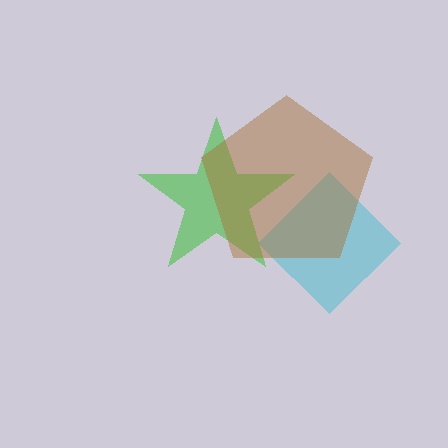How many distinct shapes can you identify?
There are 3 distinct shapes: a cyan diamond, a green star, a brown pentagon.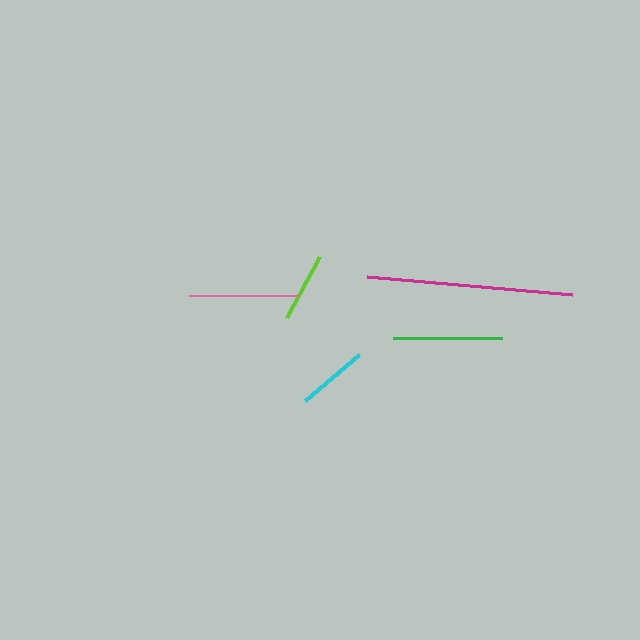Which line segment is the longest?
The magenta line is the longest at approximately 206 pixels.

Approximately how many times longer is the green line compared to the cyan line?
The green line is approximately 1.5 times the length of the cyan line.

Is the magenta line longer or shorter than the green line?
The magenta line is longer than the green line.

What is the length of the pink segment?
The pink segment is approximately 109 pixels long.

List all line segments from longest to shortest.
From longest to shortest: magenta, pink, green, cyan, lime.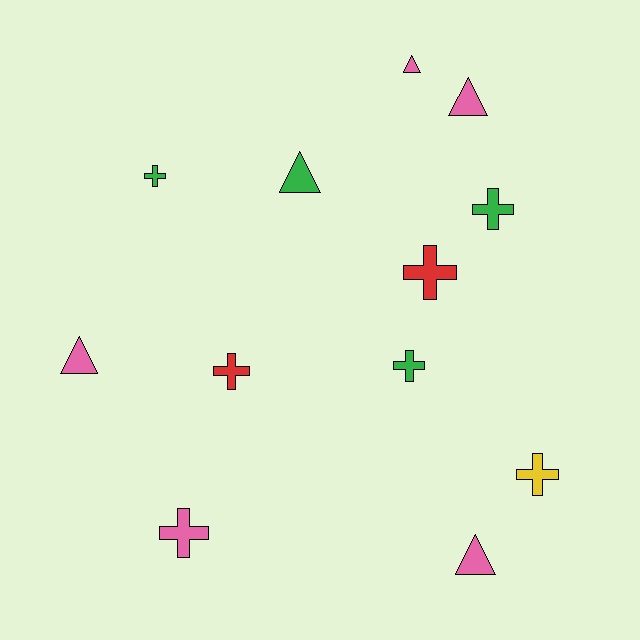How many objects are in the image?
There are 12 objects.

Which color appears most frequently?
Pink, with 5 objects.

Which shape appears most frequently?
Cross, with 7 objects.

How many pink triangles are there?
There are 4 pink triangles.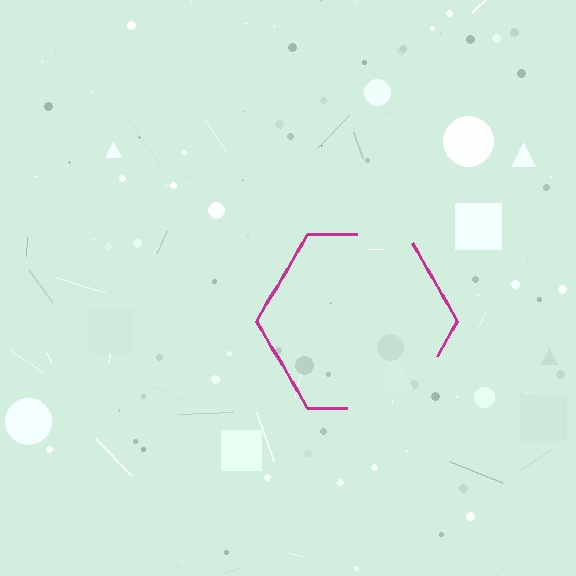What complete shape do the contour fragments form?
The contour fragments form a hexagon.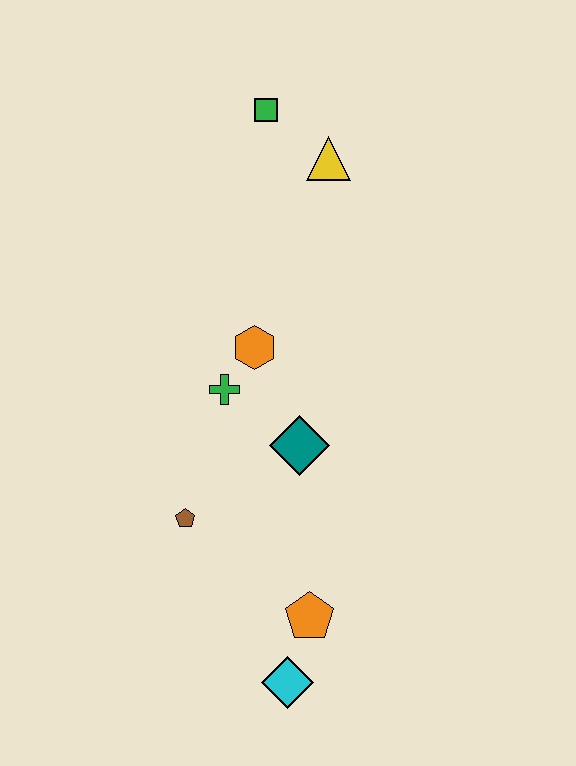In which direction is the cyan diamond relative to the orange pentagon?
The cyan diamond is below the orange pentagon.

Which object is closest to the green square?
The yellow triangle is closest to the green square.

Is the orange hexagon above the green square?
No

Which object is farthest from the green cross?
The cyan diamond is farthest from the green cross.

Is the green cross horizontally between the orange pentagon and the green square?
No